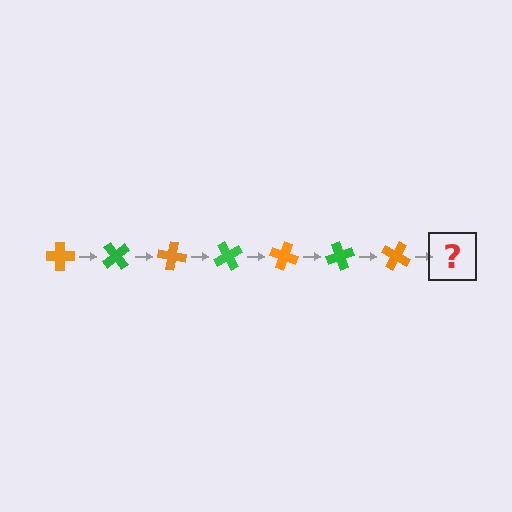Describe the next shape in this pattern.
It should be a green cross, rotated 350 degrees from the start.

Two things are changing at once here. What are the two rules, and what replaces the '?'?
The two rules are that it rotates 50 degrees each step and the color cycles through orange and green. The '?' should be a green cross, rotated 350 degrees from the start.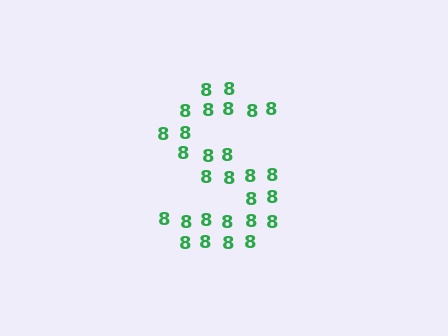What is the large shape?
The large shape is the letter S.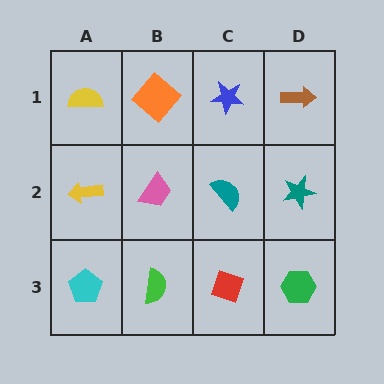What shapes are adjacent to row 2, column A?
A yellow semicircle (row 1, column A), a cyan pentagon (row 3, column A), a pink trapezoid (row 2, column B).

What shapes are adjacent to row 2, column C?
A blue star (row 1, column C), a red diamond (row 3, column C), a pink trapezoid (row 2, column B), a teal star (row 2, column D).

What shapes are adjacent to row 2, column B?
An orange diamond (row 1, column B), a green semicircle (row 3, column B), a yellow arrow (row 2, column A), a teal semicircle (row 2, column C).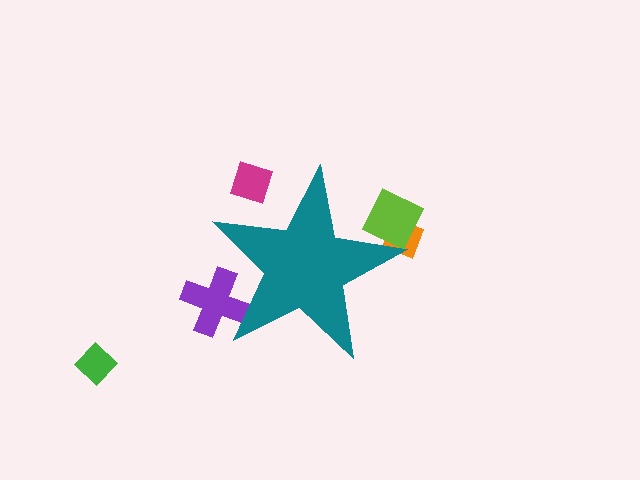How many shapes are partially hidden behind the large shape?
4 shapes are partially hidden.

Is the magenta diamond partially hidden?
Yes, the magenta diamond is partially hidden behind the teal star.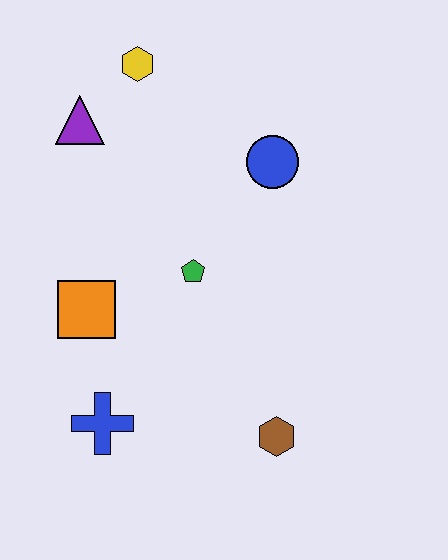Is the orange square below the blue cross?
No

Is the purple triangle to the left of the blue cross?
Yes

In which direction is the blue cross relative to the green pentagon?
The blue cross is below the green pentagon.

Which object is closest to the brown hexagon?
The blue cross is closest to the brown hexagon.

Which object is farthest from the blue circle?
The blue cross is farthest from the blue circle.